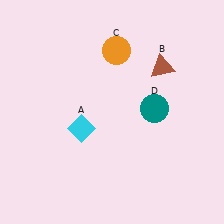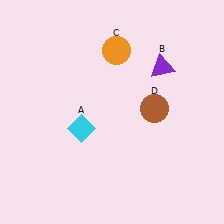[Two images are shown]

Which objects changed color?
B changed from brown to purple. D changed from teal to brown.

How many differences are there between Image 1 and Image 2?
There are 2 differences between the two images.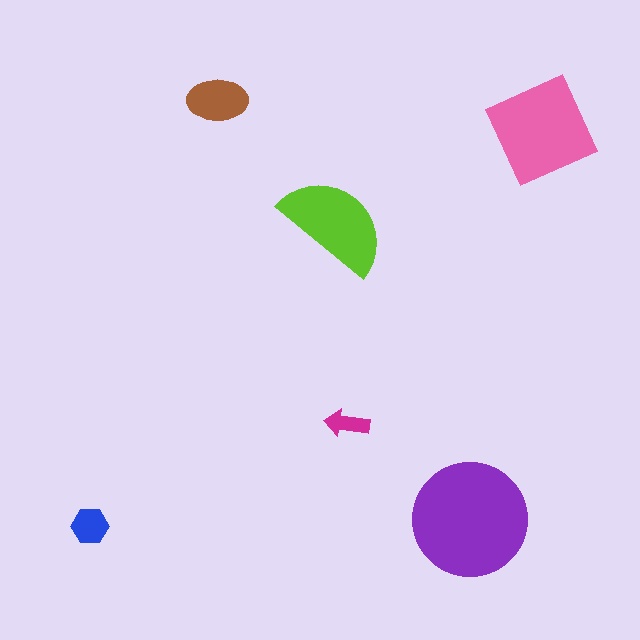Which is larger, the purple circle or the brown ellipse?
The purple circle.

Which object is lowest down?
The blue hexagon is bottommost.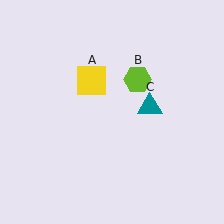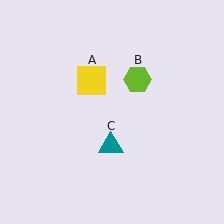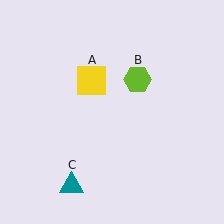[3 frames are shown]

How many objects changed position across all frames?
1 object changed position: teal triangle (object C).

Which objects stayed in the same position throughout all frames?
Yellow square (object A) and lime hexagon (object B) remained stationary.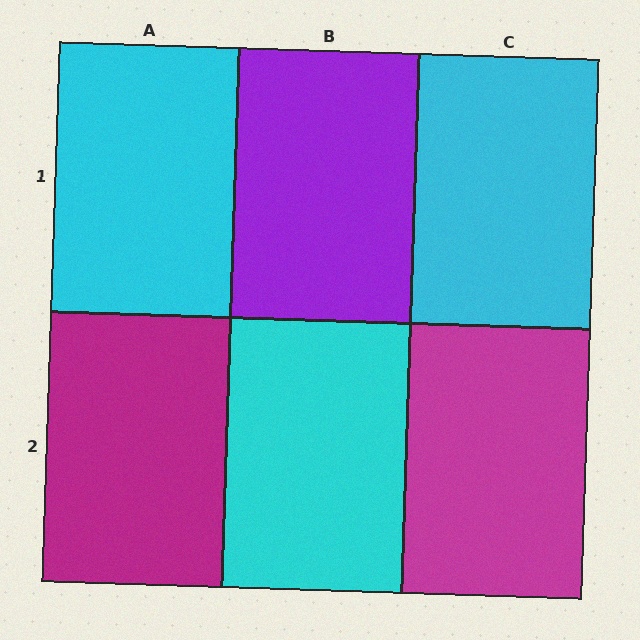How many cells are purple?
1 cell is purple.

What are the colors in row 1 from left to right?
Cyan, purple, cyan.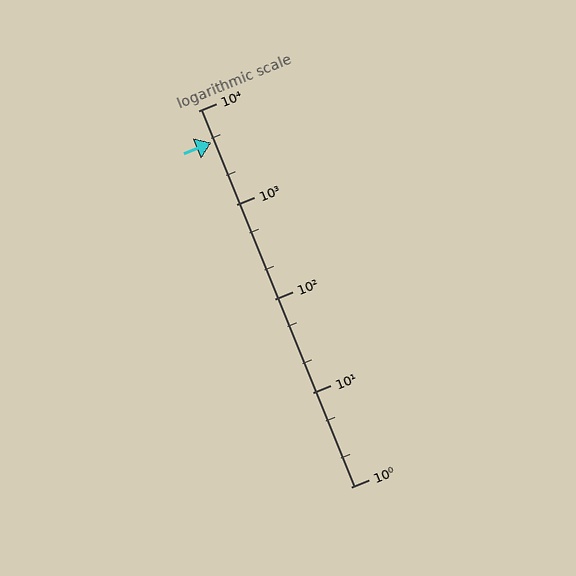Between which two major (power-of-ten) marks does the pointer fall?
The pointer is between 1000 and 10000.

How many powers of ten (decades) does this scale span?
The scale spans 4 decades, from 1 to 10000.